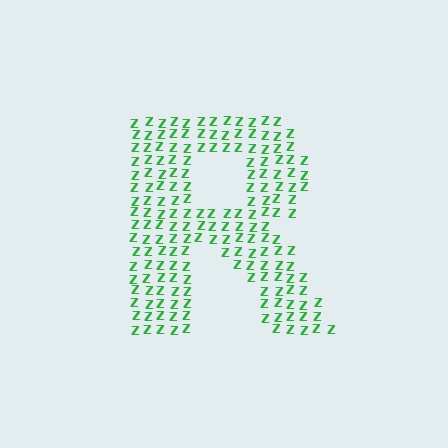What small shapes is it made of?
It is made of small letter Z's.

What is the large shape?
The large shape is the letter R.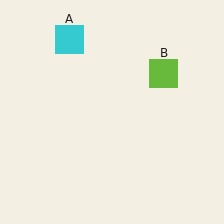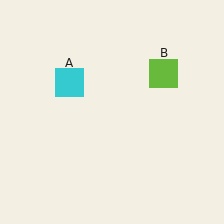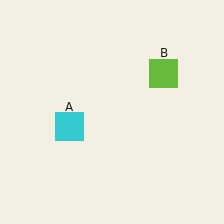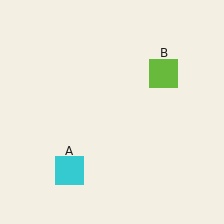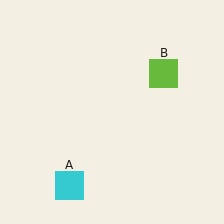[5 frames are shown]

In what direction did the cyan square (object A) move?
The cyan square (object A) moved down.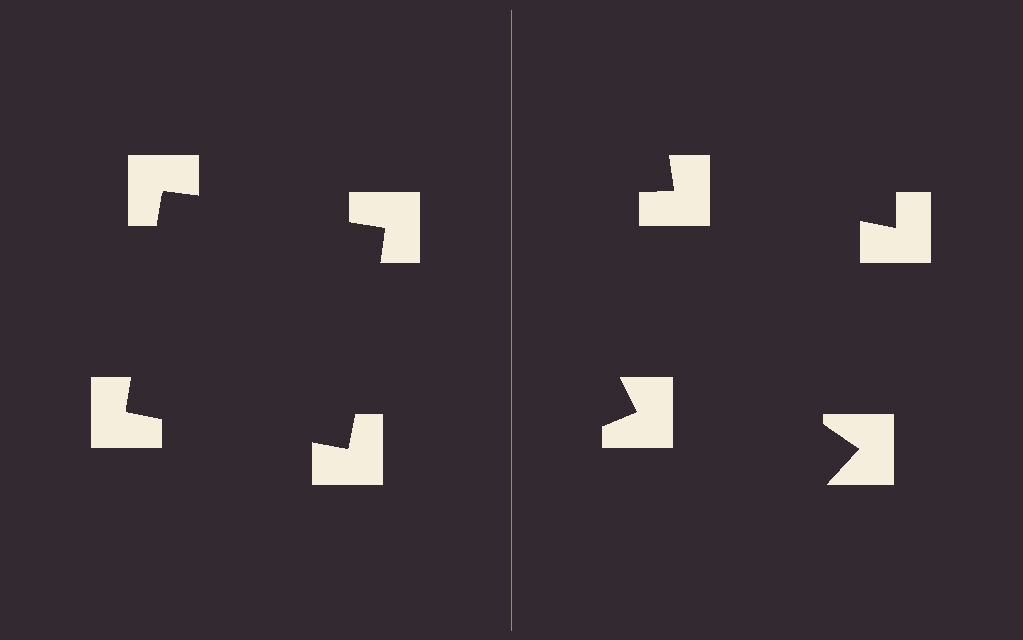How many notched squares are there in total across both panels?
8 — 4 on each side.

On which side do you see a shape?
An illusory square appears on the left side. On the right side the wedge cuts are rotated, so no coherent shape forms.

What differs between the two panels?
The notched squares are positioned identically on both sides; only the wedge orientations differ. On the left they align to a square; on the right they are misaligned.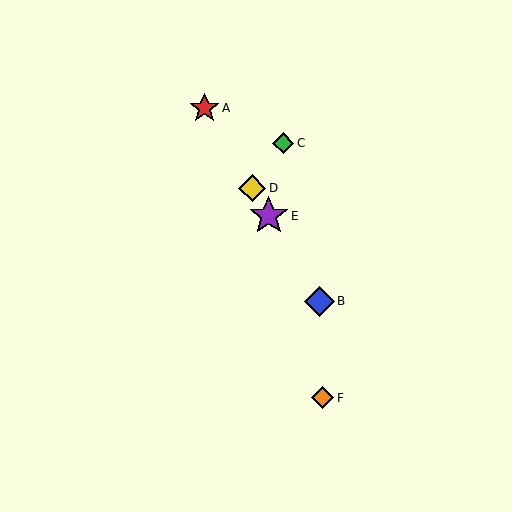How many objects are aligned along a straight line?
4 objects (A, B, D, E) are aligned along a straight line.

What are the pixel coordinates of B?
Object B is at (320, 301).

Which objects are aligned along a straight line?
Objects A, B, D, E are aligned along a straight line.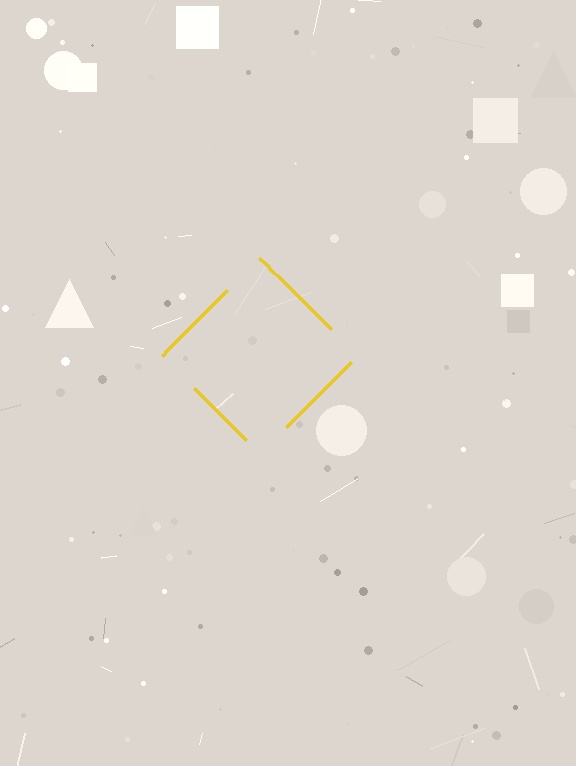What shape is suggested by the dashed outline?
The dashed outline suggests a diamond.